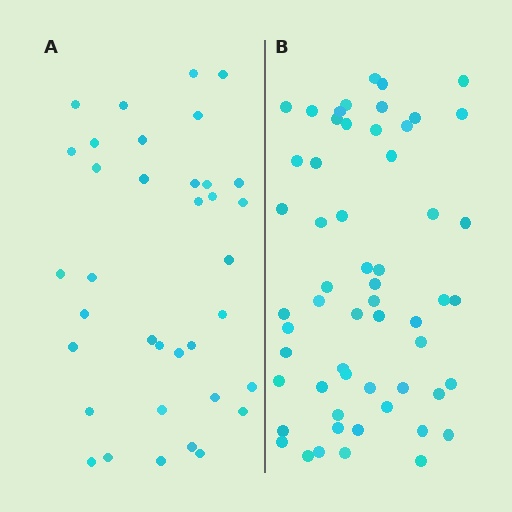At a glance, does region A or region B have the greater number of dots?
Region B (the right region) has more dots.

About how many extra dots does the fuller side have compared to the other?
Region B has approximately 20 more dots than region A.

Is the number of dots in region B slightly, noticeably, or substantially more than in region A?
Region B has substantially more. The ratio is roughly 1.6 to 1.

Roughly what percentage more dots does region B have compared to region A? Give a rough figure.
About 60% more.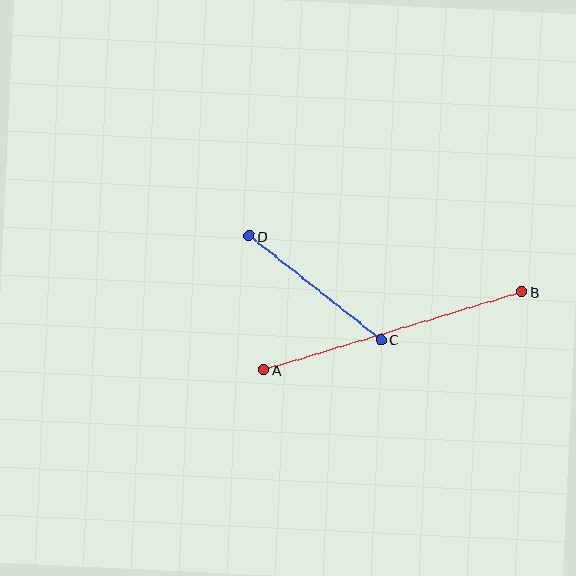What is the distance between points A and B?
The distance is approximately 270 pixels.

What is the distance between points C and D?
The distance is approximately 168 pixels.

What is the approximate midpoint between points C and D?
The midpoint is at approximately (315, 288) pixels.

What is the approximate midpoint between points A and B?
The midpoint is at approximately (393, 331) pixels.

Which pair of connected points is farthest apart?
Points A and B are farthest apart.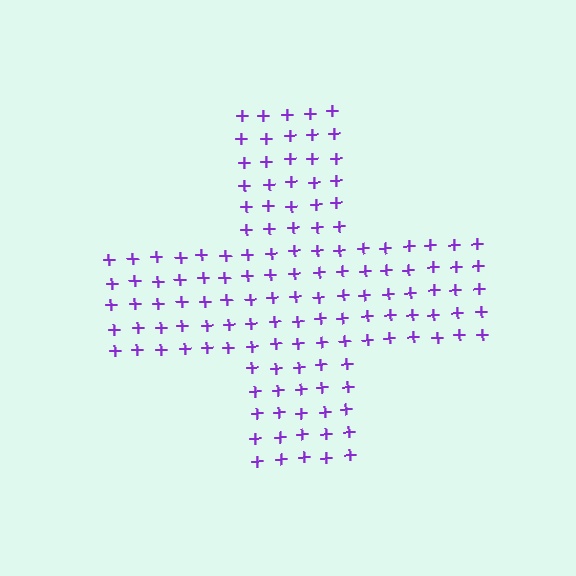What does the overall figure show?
The overall figure shows a cross.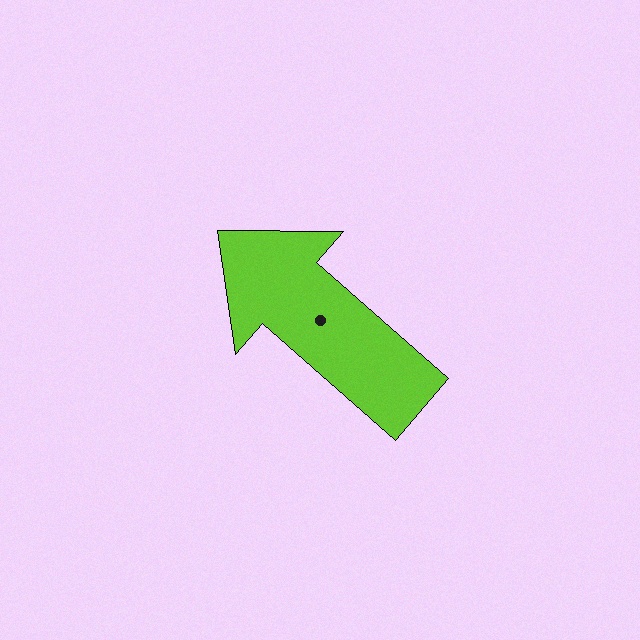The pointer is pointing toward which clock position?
Roughly 10 o'clock.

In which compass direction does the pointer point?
Northwest.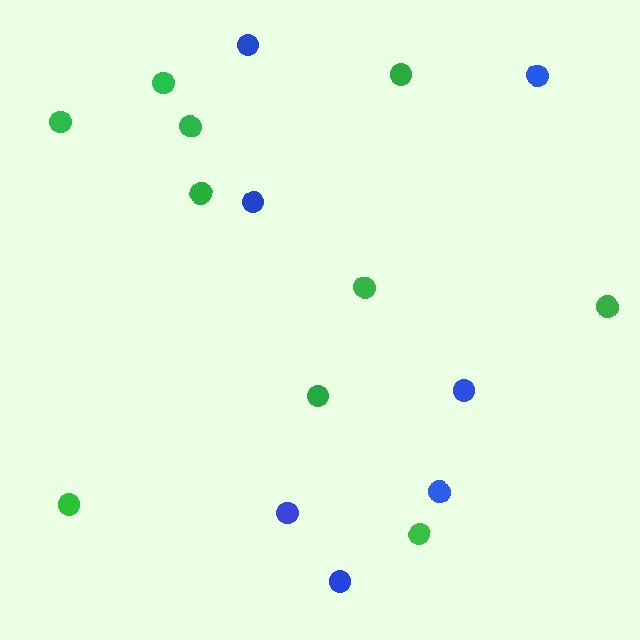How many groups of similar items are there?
There are 2 groups: one group of green circles (10) and one group of blue circles (7).